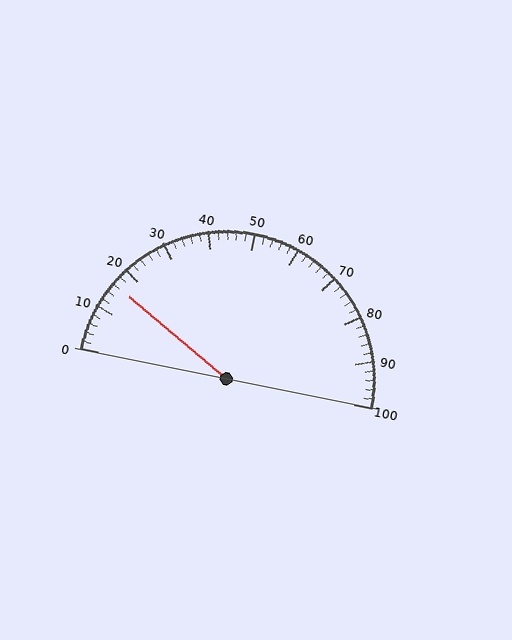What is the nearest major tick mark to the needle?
The nearest major tick mark is 20.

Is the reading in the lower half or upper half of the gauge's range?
The reading is in the lower half of the range (0 to 100).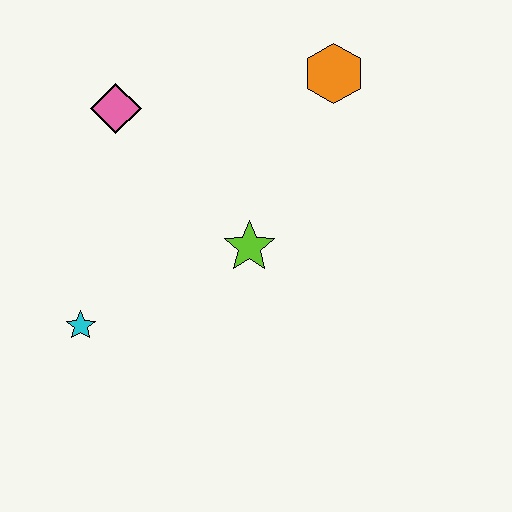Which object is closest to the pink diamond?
The lime star is closest to the pink diamond.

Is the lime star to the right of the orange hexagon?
No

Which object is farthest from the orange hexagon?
The cyan star is farthest from the orange hexagon.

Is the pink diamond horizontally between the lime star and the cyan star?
Yes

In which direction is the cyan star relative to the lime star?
The cyan star is to the left of the lime star.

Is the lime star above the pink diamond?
No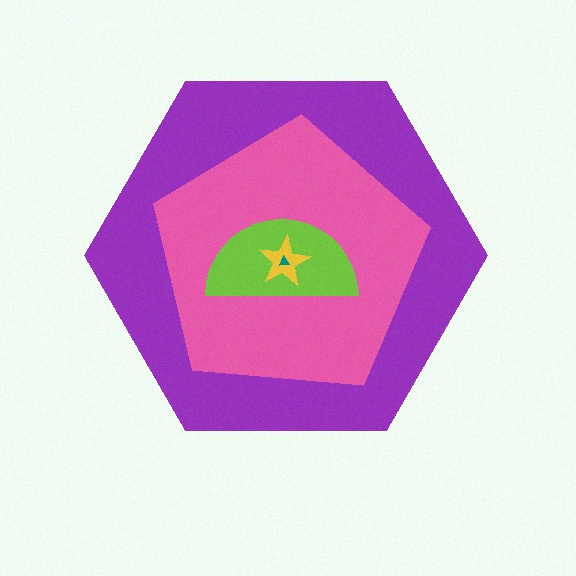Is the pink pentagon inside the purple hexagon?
Yes.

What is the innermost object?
The teal triangle.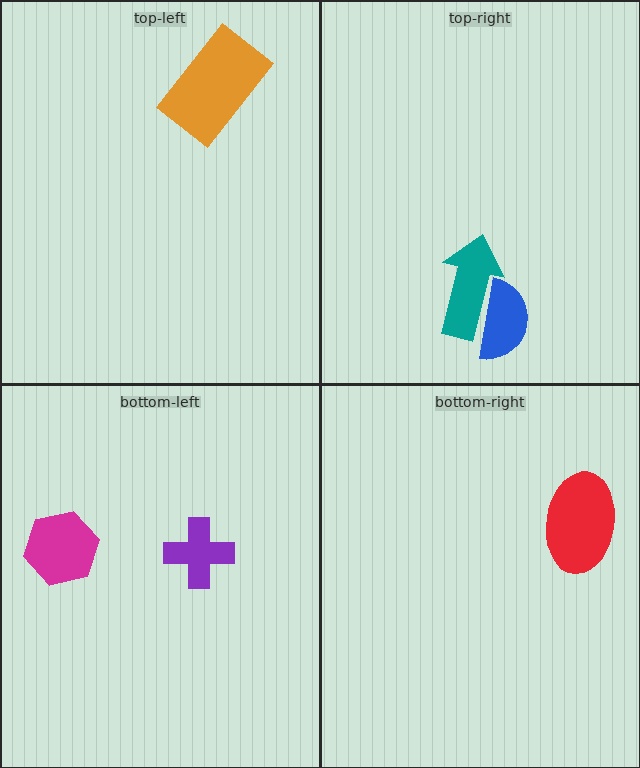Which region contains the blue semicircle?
The top-right region.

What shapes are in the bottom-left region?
The purple cross, the magenta hexagon.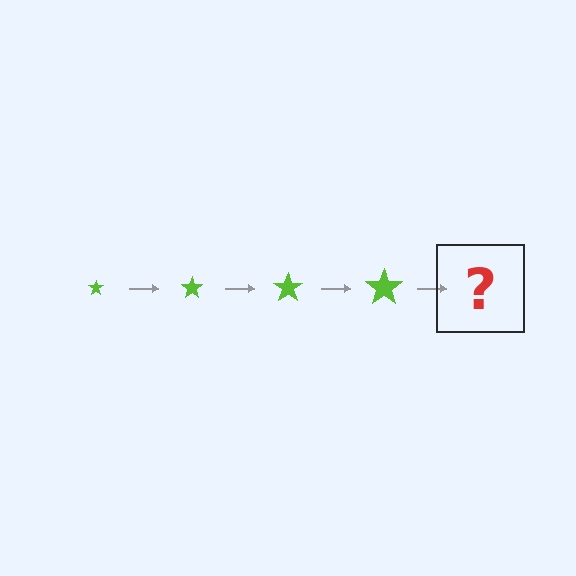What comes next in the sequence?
The next element should be a lime star, larger than the previous one.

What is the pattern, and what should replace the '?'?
The pattern is that the star gets progressively larger each step. The '?' should be a lime star, larger than the previous one.